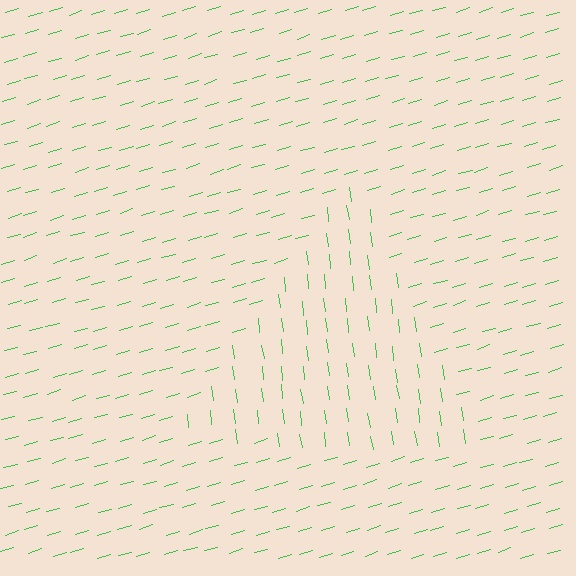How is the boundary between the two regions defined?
The boundary is defined purely by a change in line orientation (approximately 81 degrees difference). All lines are the same color and thickness.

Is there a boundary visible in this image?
Yes, there is a texture boundary formed by a change in line orientation.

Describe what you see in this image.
The image is filled with small green line segments. A triangle region in the image has lines oriented differently from the surrounding lines, creating a visible texture boundary.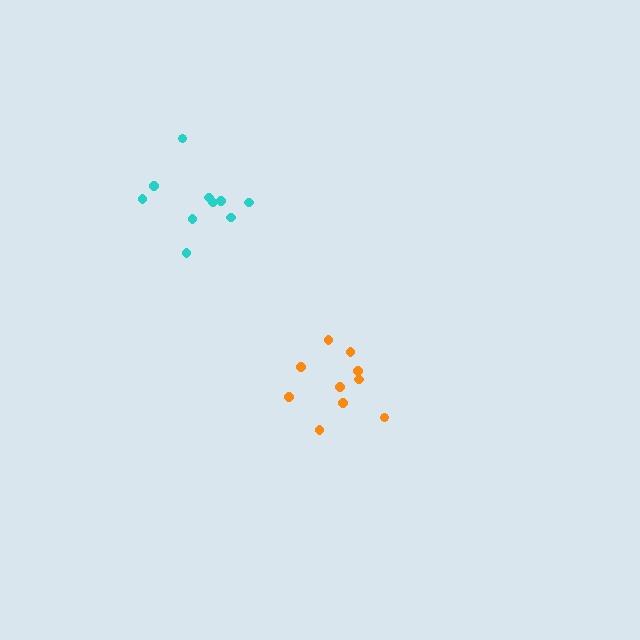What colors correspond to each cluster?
The clusters are colored: cyan, orange.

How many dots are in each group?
Group 1: 10 dots, Group 2: 10 dots (20 total).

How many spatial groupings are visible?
There are 2 spatial groupings.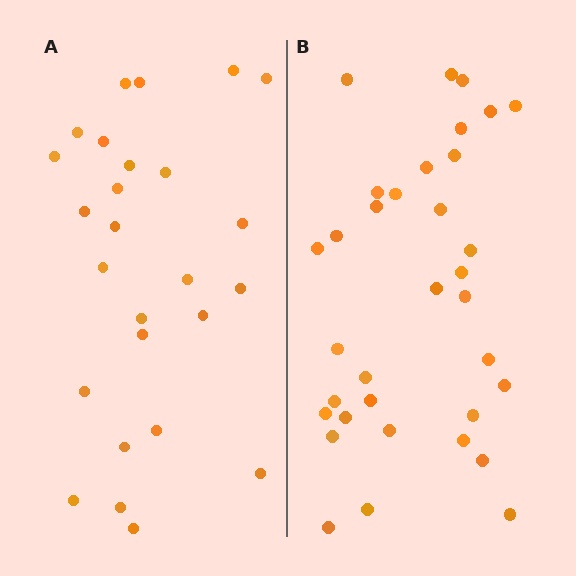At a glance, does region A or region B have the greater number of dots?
Region B (the right region) has more dots.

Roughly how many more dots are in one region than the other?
Region B has roughly 8 or so more dots than region A.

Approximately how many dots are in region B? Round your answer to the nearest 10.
About 30 dots. (The exact count is 34, which rounds to 30.)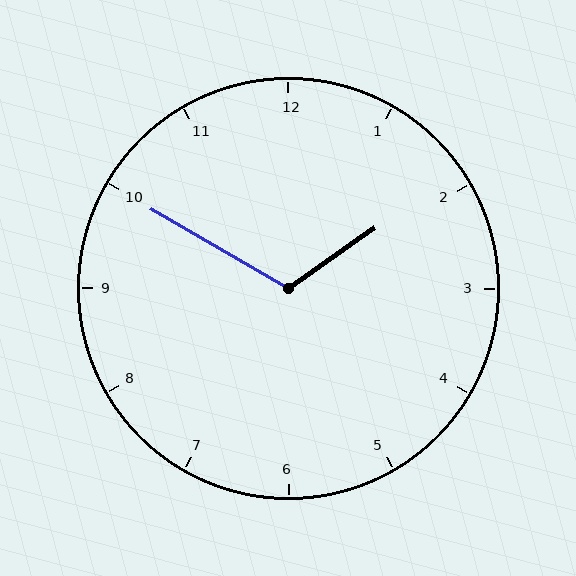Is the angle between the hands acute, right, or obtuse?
It is obtuse.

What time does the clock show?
1:50.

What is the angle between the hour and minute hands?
Approximately 115 degrees.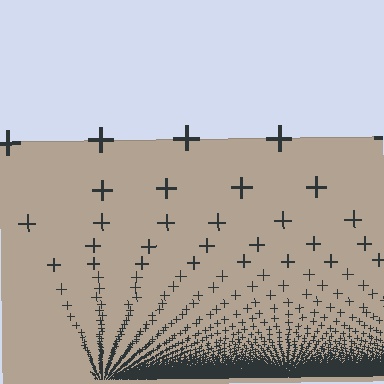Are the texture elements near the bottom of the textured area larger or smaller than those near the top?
Smaller. The gradient is inverted — elements near the bottom are smaller and denser.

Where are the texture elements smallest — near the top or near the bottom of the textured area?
Near the bottom.